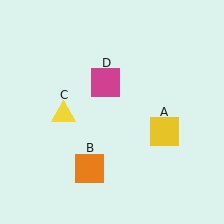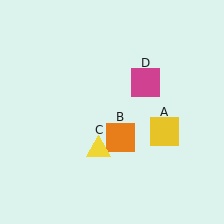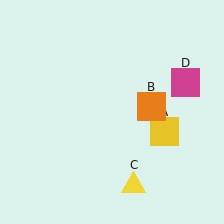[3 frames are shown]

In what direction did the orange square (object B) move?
The orange square (object B) moved up and to the right.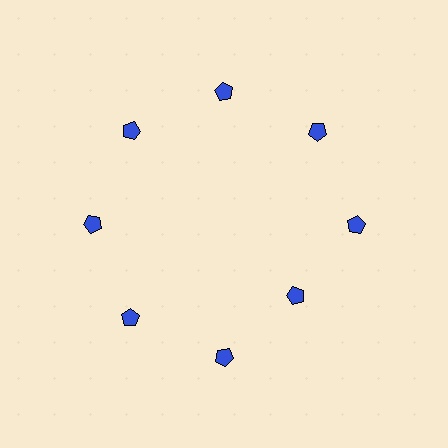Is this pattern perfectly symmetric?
No. The 8 blue pentagons are arranged in a ring, but one element near the 4 o'clock position is pulled inward toward the center, breaking the 8-fold rotational symmetry.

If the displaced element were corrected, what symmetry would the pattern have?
It would have 8-fold rotational symmetry — the pattern would map onto itself every 45 degrees.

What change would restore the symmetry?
The symmetry would be restored by moving it outward, back onto the ring so that all 8 pentagons sit at equal angles and equal distance from the center.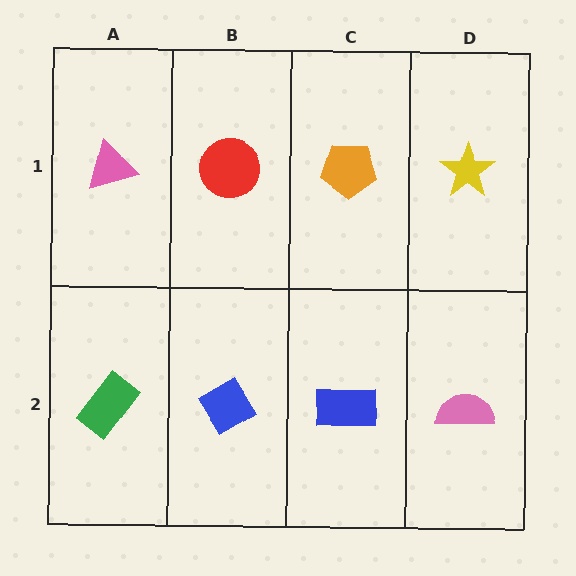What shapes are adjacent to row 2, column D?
A yellow star (row 1, column D), a blue rectangle (row 2, column C).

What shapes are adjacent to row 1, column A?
A green rectangle (row 2, column A), a red circle (row 1, column B).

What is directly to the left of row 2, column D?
A blue rectangle.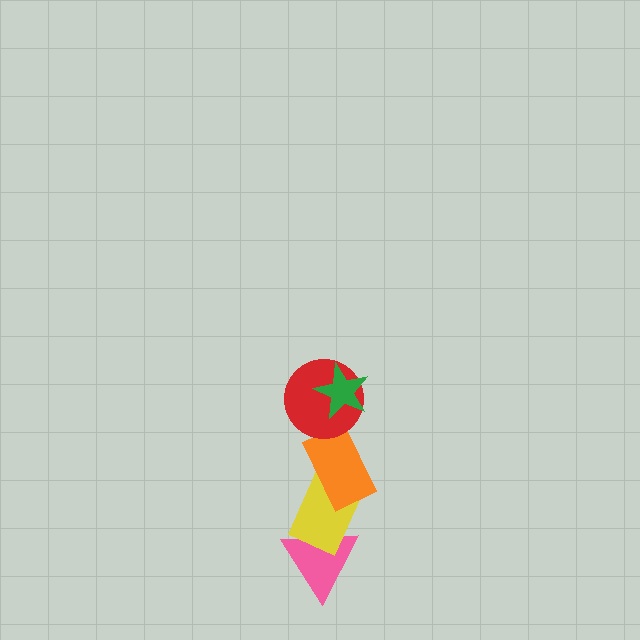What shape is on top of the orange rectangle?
The red circle is on top of the orange rectangle.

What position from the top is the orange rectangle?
The orange rectangle is 3rd from the top.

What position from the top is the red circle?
The red circle is 2nd from the top.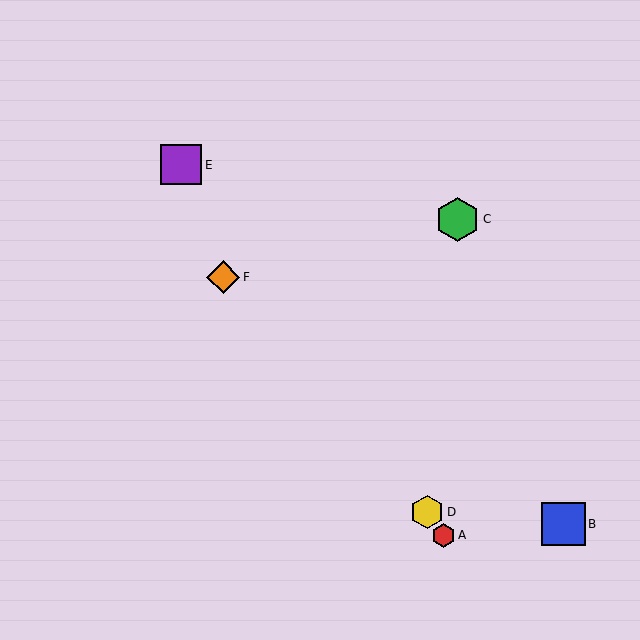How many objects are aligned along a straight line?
3 objects (A, D, E) are aligned along a straight line.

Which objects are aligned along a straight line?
Objects A, D, E are aligned along a straight line.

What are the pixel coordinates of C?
Object C is at (458, 219).